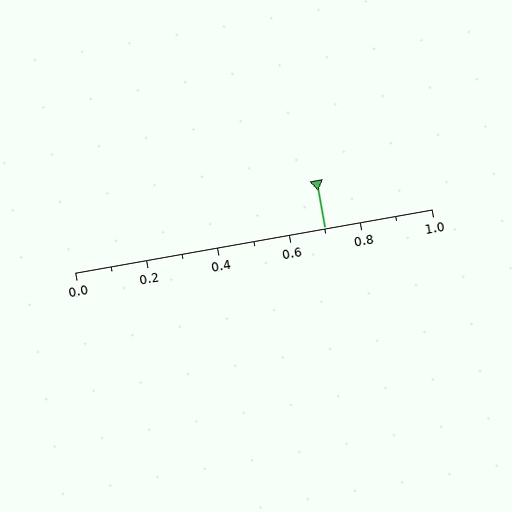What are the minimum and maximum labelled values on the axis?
The axis runs from 0.0 to 1.0.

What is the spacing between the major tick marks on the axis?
The major ticks are spaced 0.2 apart.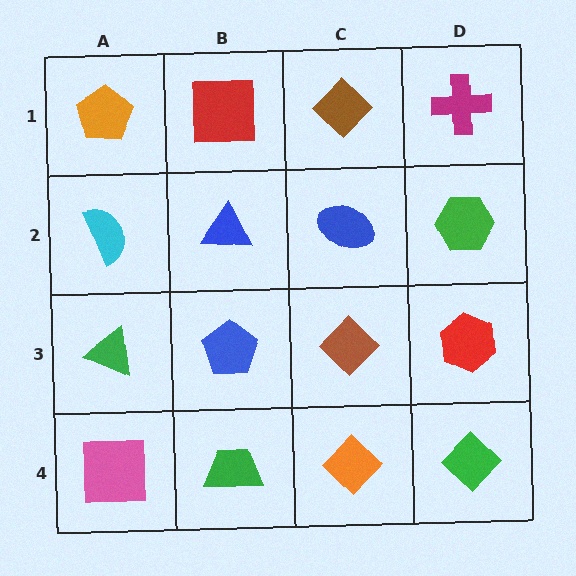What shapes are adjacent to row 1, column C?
A blue ellipse (row 2, column C), a red square (row 1, column B), a magenta cross (row 1, column D).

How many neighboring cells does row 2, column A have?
3.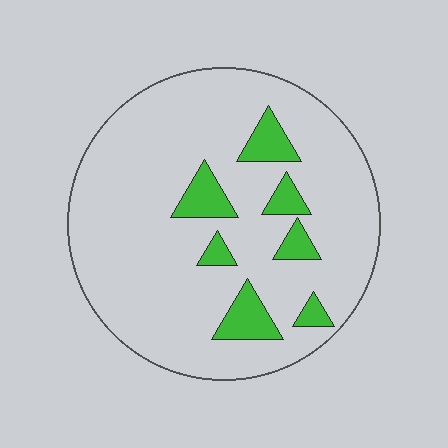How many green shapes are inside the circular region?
7.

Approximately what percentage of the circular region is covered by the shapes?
Approximately 15%.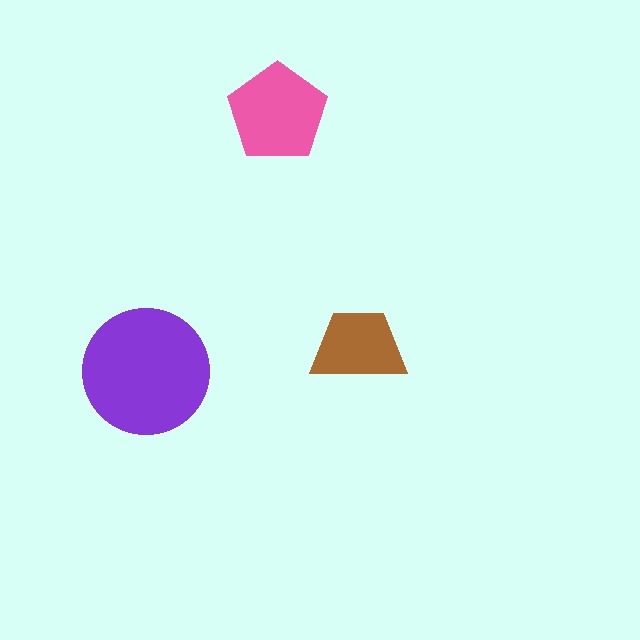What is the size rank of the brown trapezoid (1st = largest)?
3rd.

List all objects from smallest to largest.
The brown trapezoid, the pink pentagon, the purple circle.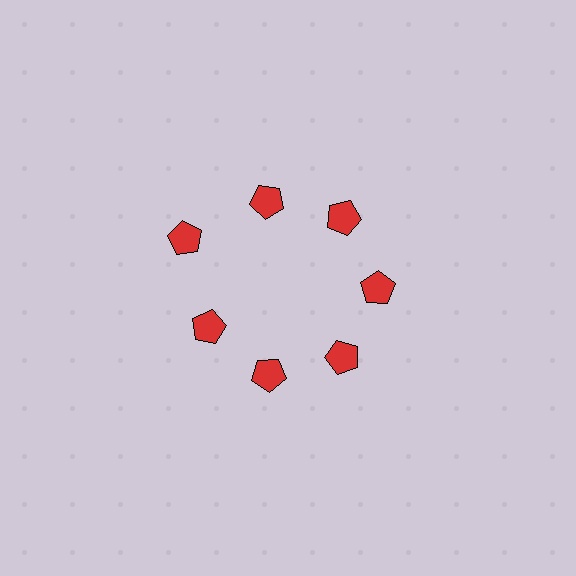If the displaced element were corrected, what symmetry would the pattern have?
It would have 7-fold rotational symmetry — the pattern would map onto itself every 51 degrees.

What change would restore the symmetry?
The symmetry would be restored by moving it inward, back onto the ring so that all 7 pentagons sit at equal angles and equal distance from the center.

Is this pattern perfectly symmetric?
No. The 7 red pentagons are arranged in a ring, but one element near the 10 o'clock position is pushed outward from the center, breaking the 7-fold rotational symmetry.